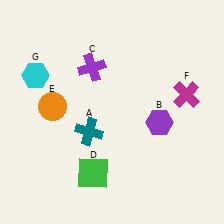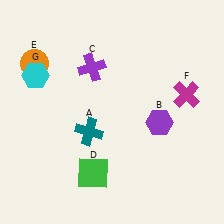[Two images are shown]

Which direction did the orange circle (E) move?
The orange circle (E) moved up.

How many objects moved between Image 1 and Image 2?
1 object moved between the two images.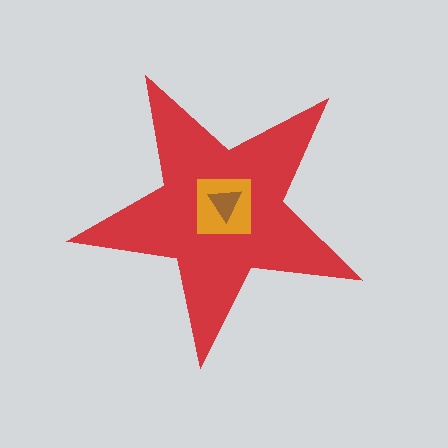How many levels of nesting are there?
3.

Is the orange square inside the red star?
Yes.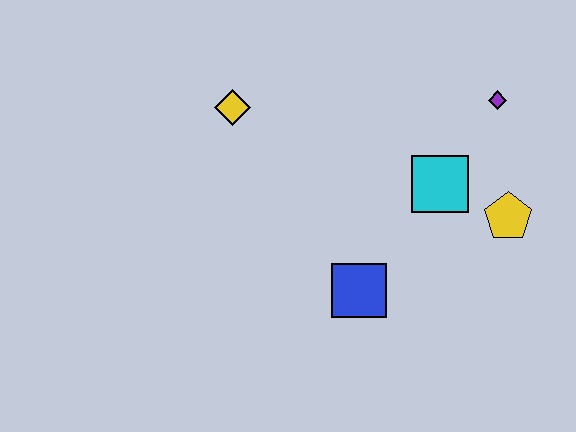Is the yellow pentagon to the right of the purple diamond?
Yes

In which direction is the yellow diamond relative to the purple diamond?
The yellow diamond is to the left of the purple diamond.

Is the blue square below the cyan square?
Yes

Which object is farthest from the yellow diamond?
The yellow pentagon is farthest from the yellow diamond.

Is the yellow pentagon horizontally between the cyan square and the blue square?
No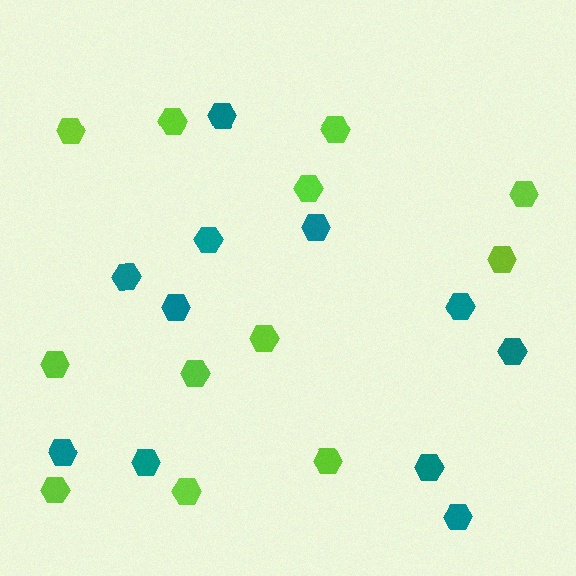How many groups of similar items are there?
There are 2 groups: one group of lime hexagons (12) and one group of teal hexagons (11).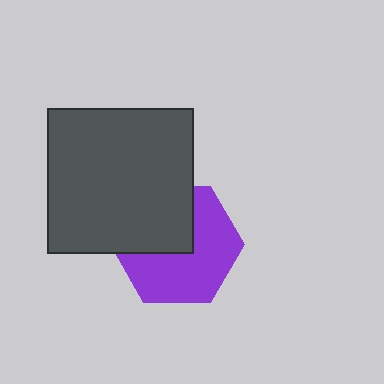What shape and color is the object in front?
The object in front is a dark gray square.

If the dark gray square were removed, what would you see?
You would see the complete purple hexagon.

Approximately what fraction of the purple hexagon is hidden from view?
Roughly 39% of the purple hexagon is hidden behind the dark gray square.